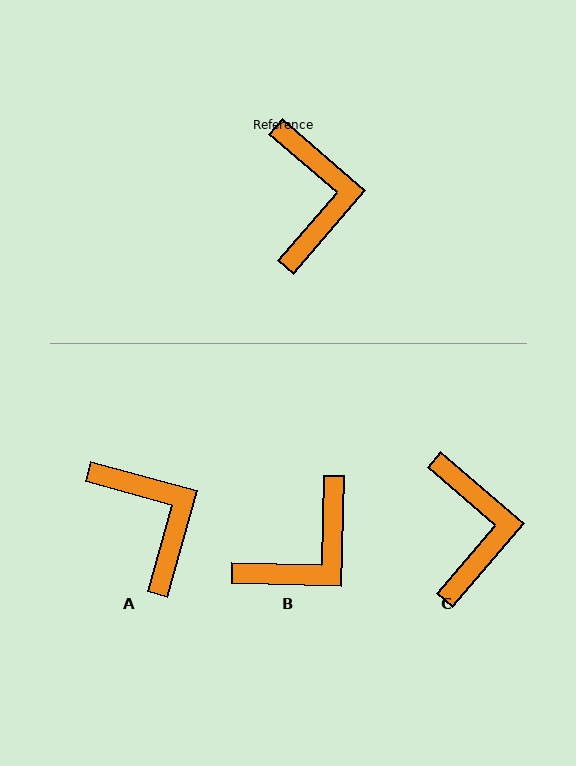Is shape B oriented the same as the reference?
No, it is off by about 51 degrees.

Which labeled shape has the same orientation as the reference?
C.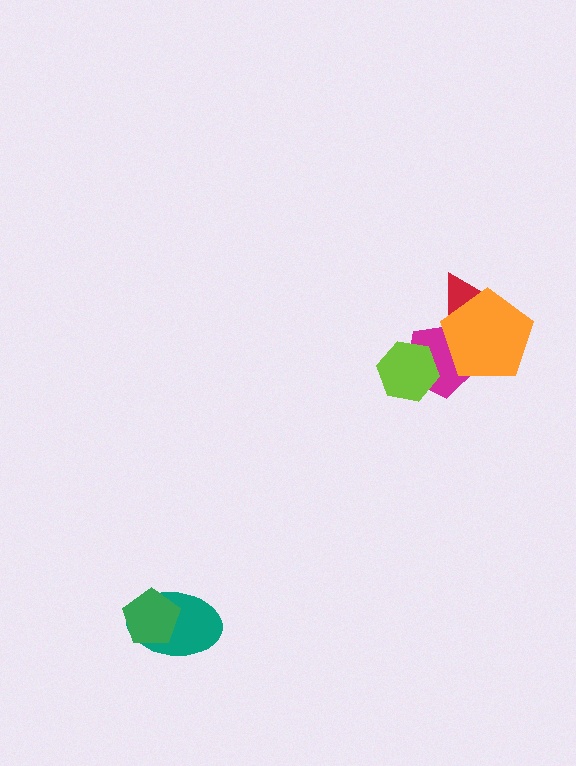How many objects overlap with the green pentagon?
1 object overlaps with the green pentagon.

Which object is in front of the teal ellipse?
The green pentagon is in front of the teal ellipse.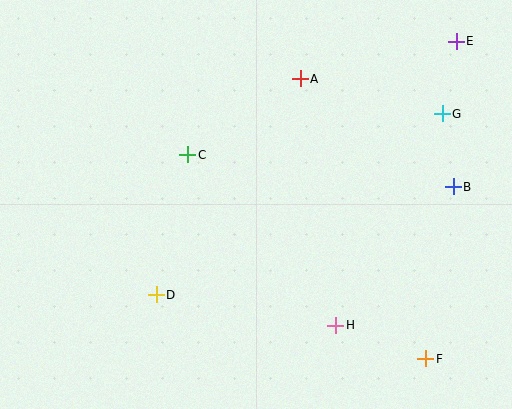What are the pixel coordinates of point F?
Point F is at (426, 359).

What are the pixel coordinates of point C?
Point C is at (188, 155).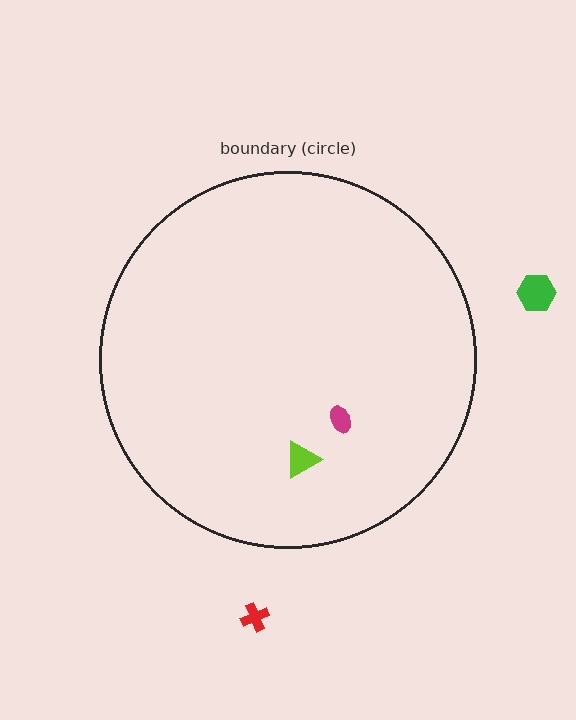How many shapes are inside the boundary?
2 inside, 2 outside.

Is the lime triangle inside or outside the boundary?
Inside.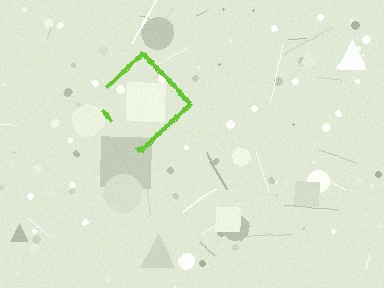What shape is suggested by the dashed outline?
The dashed outline suggests a diamond.